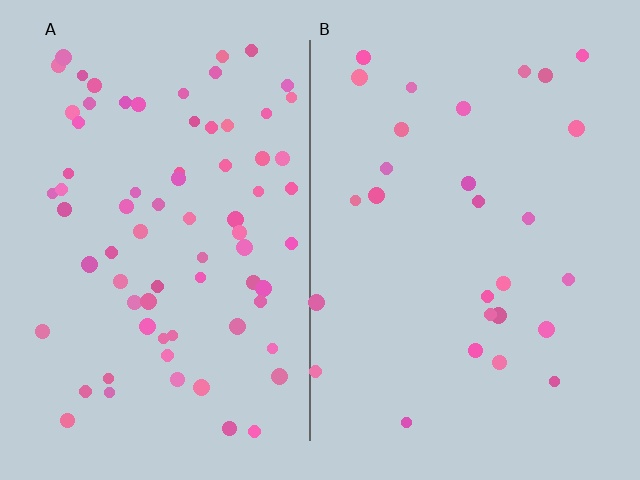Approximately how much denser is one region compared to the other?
Approximately 2.6× — region A over region B.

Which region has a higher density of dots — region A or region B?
A (the left).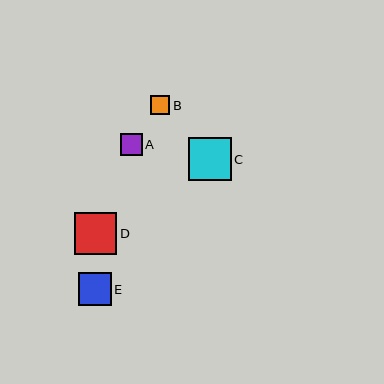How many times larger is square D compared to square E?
Square D is approximately 1.3 times the size of square E.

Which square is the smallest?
Square B is the smallest with a size of approximately 19 pixels.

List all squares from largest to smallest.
From largest to smallest: C, D, E, A, B.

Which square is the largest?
Square C is the largest with a size of approximately 43 pixels.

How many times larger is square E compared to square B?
Square E is approximately 1.7 times the size of square B.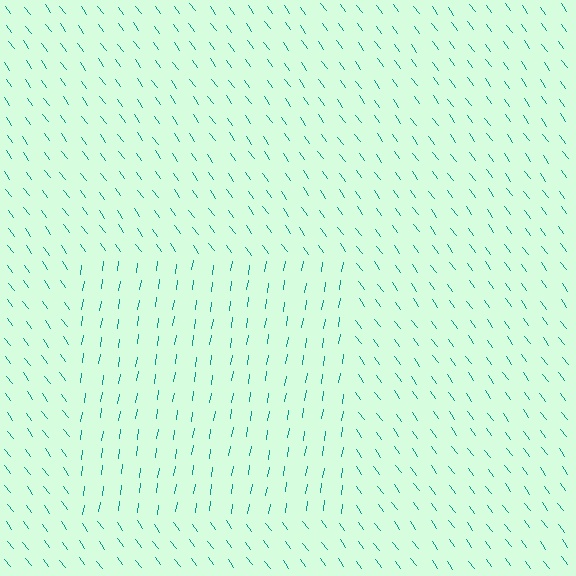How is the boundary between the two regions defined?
The boundary is defined purely by a change in line orientation (approximately 45 degrees difference). All lines are the same color and thickness.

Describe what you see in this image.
The image is filled with small teal line segments. A rectangle region in the image has lines oriented differently from the surrounding lines, creating a visible texture boundary.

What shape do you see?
I see a rectangle.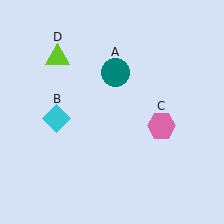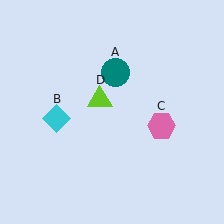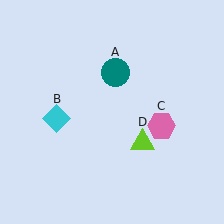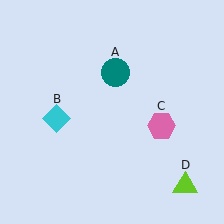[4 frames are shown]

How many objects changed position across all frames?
1 object changed position: lime triangle (object D).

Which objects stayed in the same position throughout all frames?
Teal circle (object A) and cyan diamond (object B) and pink hexagon (object C) remained stationary.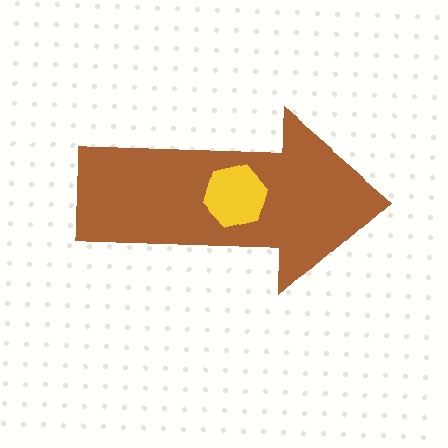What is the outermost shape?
The brown arrow.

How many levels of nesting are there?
2.